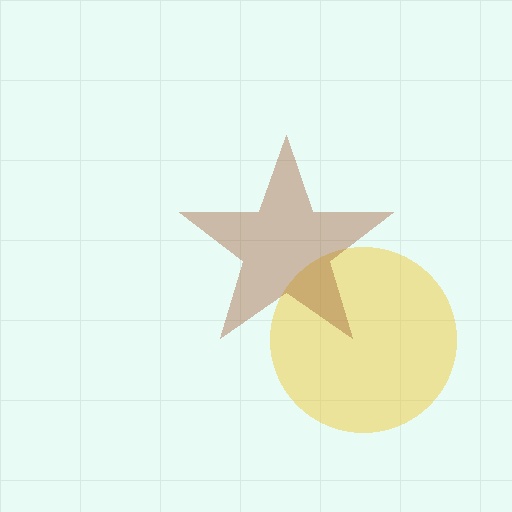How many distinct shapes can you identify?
There are 2 distinct shapes: a yellow circle, a brown star.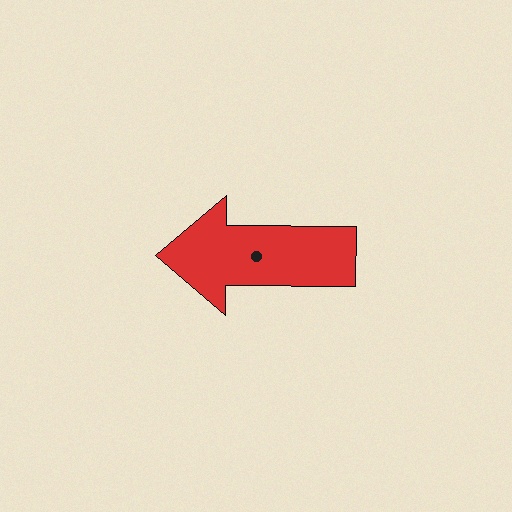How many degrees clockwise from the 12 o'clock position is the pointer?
Approximately 270 degrees.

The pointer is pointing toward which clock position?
Roughly 9 o'clock.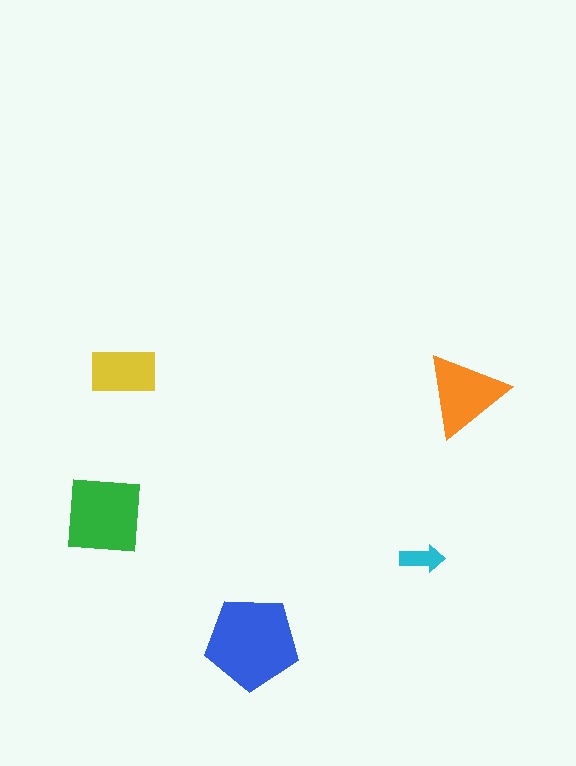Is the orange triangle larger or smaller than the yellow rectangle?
Larger.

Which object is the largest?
The blue pentagon.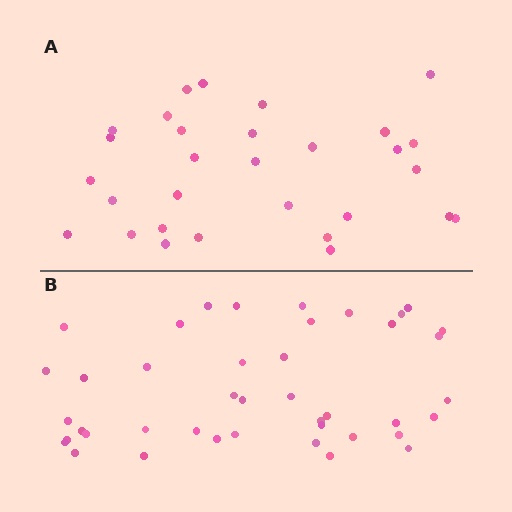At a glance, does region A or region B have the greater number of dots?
Region B (the bottom region) has more dots.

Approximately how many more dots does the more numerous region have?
Region B has roughly 12 or so more dots than region A.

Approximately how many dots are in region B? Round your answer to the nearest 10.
About 40 dots. (The exact count is 42, which rounds to 40.)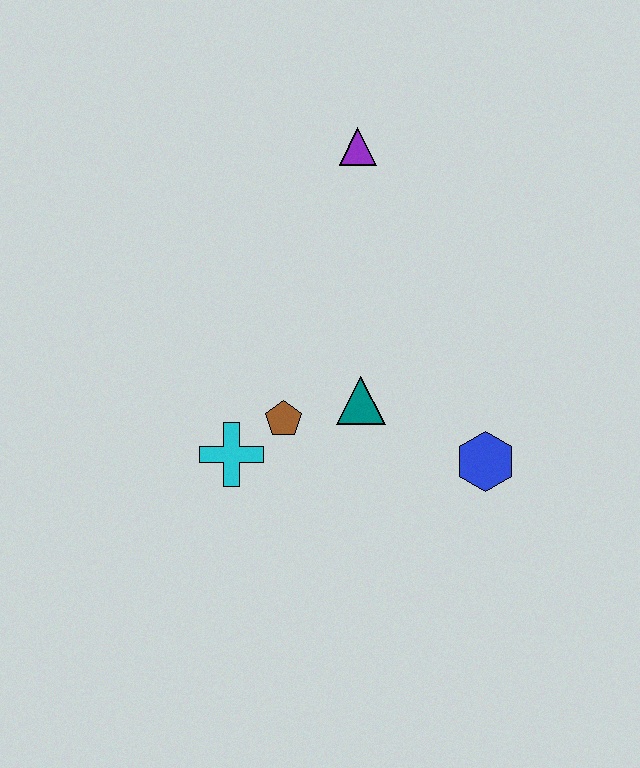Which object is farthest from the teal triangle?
The purple triangle is farthest from the teal triangle.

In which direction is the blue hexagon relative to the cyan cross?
The blue hexagon is to the right of the cyan cross.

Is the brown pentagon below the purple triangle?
Yes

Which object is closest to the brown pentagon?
The cyan cross is closest to the brown pentagon.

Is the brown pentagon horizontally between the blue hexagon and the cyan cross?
Yes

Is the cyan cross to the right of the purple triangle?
No